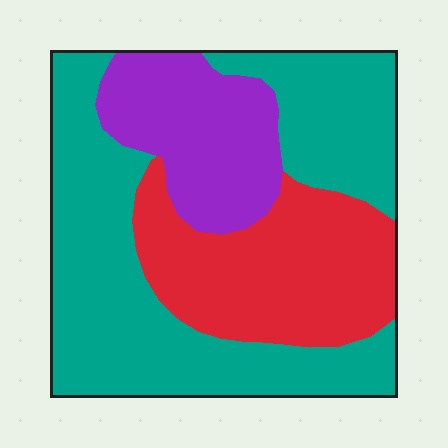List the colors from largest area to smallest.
From largest to smallest: teal, red, purple.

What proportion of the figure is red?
Red covers 28% of the figure.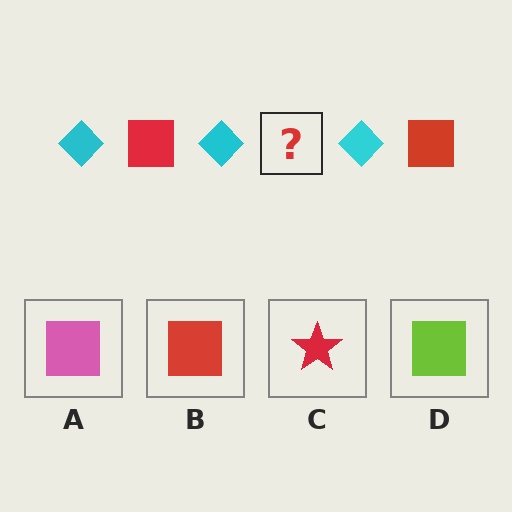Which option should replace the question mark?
Option B.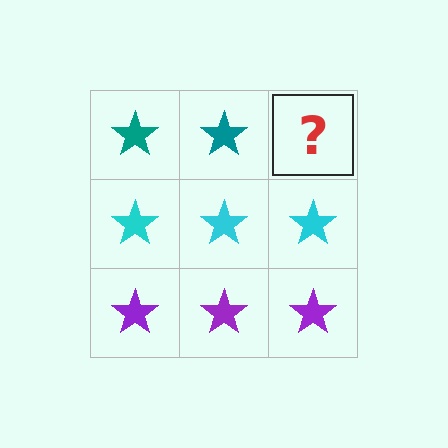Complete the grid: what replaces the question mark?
The question mark should be replaced with a teal star.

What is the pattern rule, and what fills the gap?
The rule is that each row has a consistent color. The gap should be filled with a teal star.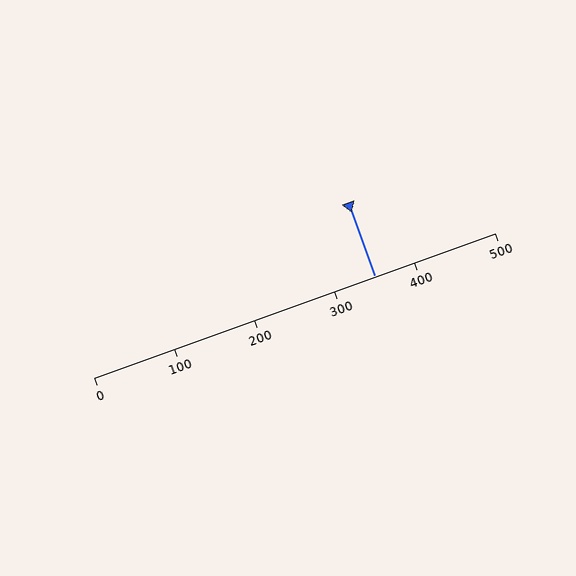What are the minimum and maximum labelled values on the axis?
The axis runs from 0 to 500.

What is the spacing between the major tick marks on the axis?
The major ticks are spaced 100 apart.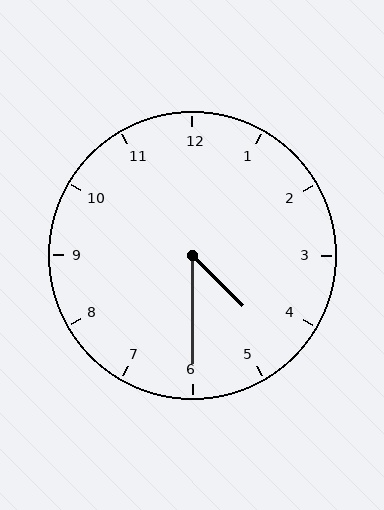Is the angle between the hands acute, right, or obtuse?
It is acute.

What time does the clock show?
4:30.